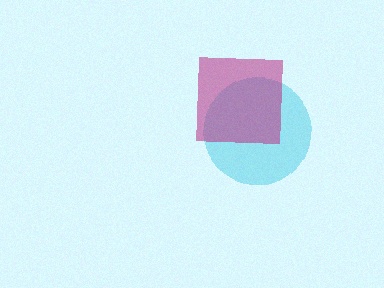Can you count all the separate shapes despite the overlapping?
Yes, there are 2 separate shapes.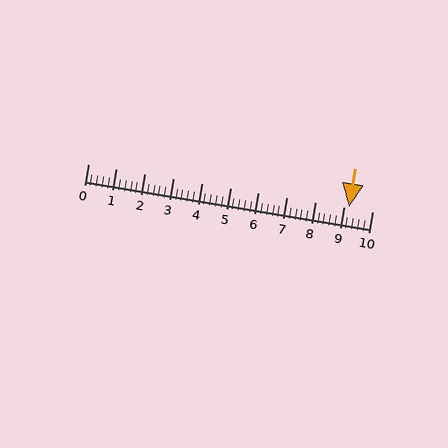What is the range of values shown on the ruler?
The ruler shows values from 0 to 10.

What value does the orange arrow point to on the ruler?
The orange arrow points to approximately 9.2.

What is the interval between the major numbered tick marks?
The major tick marks are spaced 1 units apart.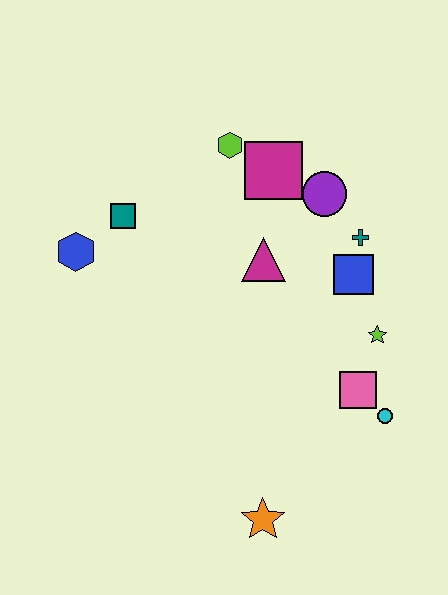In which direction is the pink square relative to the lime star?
The pink square is below the lime star.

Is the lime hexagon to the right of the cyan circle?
No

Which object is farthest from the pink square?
The blue hexagon is farthest from the pink square.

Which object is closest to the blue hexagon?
The teal square is closest to the blue hexagon.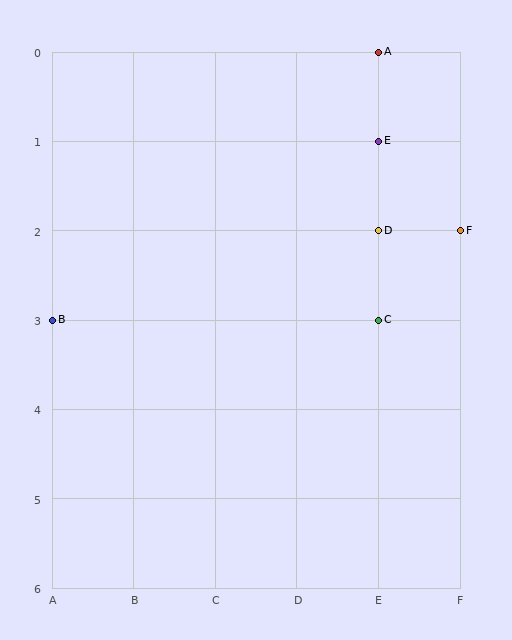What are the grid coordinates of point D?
Point D is at grid coordinates (E, 2).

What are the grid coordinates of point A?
Point A is at grid coordinates (E, 0).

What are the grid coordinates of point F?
Point F is at grid coordinates (F, 2).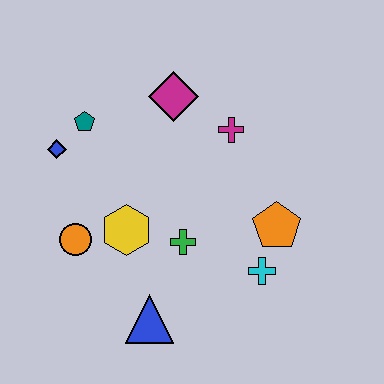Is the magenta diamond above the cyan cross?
Yes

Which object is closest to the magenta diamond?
The magenta cross is closest to the magenta diamond.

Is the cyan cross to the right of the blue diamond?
Yes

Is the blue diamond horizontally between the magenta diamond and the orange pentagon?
No